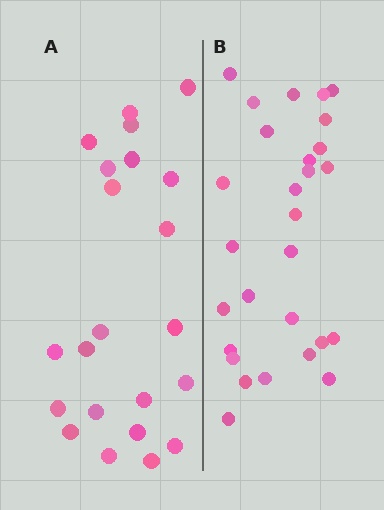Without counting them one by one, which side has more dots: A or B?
Region B (the right region) has more dots.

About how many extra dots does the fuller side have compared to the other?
Region B has about 6 more dots than region A.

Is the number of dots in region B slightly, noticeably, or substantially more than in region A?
Region B has noticeably more, but not dramatically so. The ratio is roughly 1.3 to 1.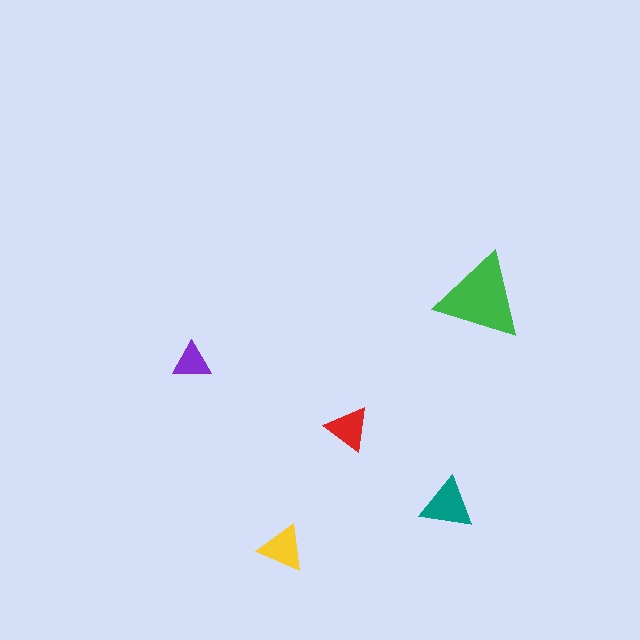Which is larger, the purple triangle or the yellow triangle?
The yellow one.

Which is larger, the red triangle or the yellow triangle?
The yellow one.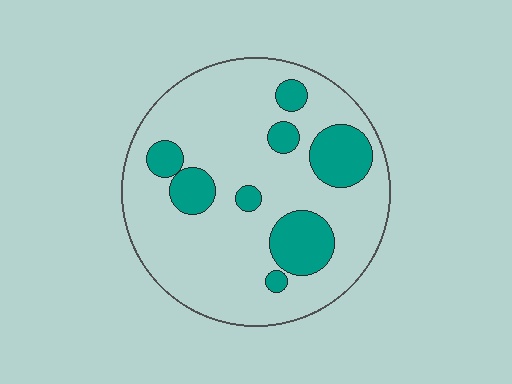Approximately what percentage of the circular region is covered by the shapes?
Approximately 20%.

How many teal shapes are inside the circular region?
8.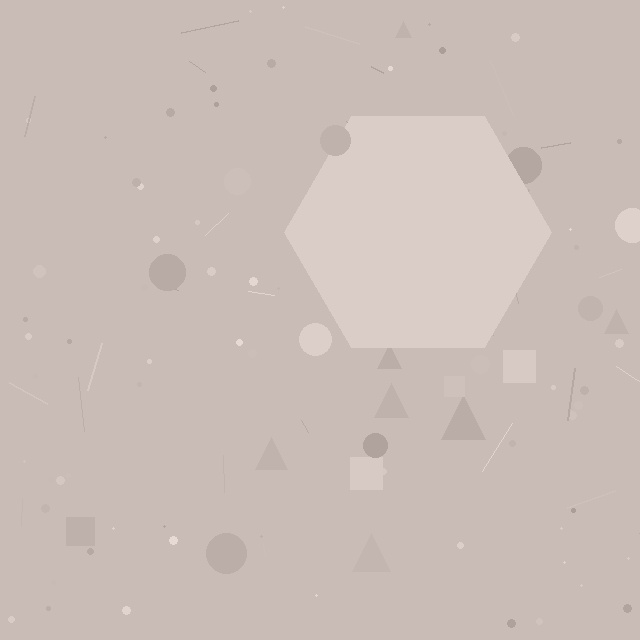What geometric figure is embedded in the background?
A hexagon is embedded in the background.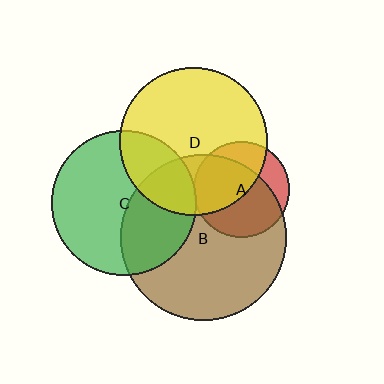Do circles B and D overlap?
Yes.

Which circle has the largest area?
Circle B (brown).